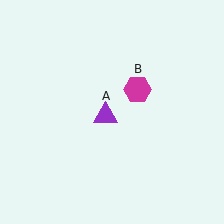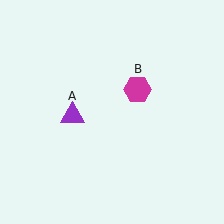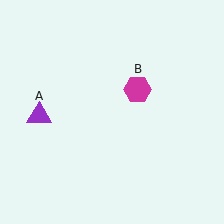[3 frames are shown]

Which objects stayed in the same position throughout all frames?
Magenta hexagon (object B) remained stationary.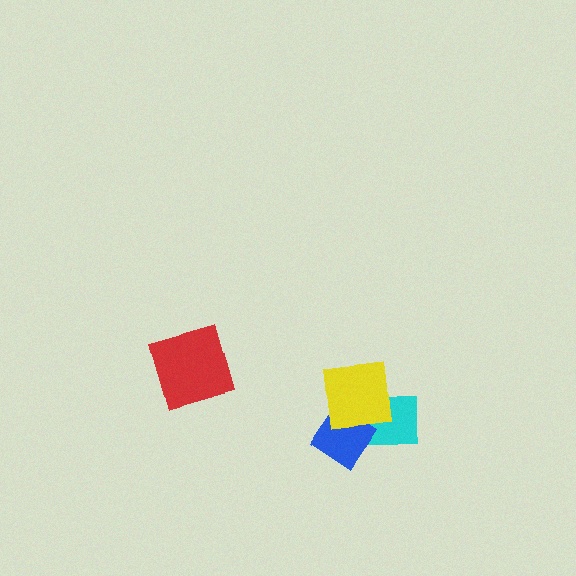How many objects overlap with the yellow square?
2 objects overlap with the yellow square.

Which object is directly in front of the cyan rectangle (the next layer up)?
The blue diamond is directly in front of the cyan rectangle.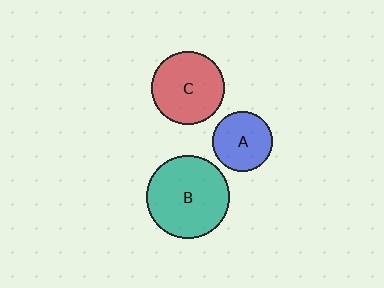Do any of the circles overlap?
No, none of the circles overlap.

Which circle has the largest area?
Circle B (teal).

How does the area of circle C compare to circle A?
Approximately 1.5 times.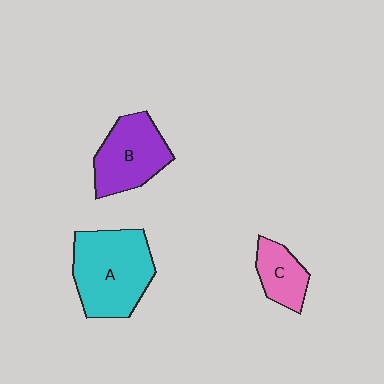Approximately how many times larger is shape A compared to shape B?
Approximately 1.3 times.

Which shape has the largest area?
Shape A (cyan).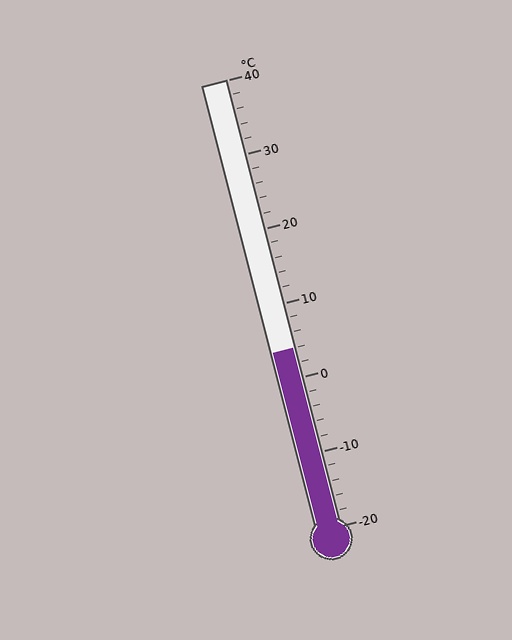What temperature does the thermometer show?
The thermometer shows approximately 4°C.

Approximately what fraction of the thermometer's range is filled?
The thermometer is filled to approximately 40% of its range.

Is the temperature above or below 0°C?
The temperature is above 0°C.